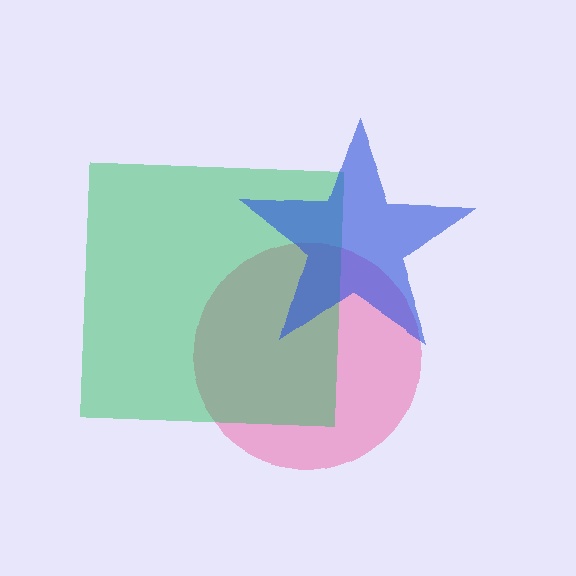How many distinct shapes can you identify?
There are 3 distinct shapes: a pink circle, a green square, a blue star.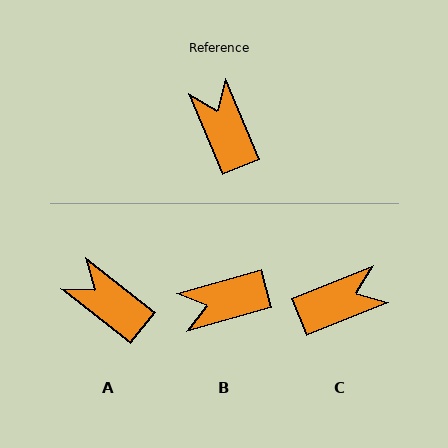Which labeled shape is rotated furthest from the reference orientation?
C, about 90 degrees away.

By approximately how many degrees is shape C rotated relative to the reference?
Approximately 90 degrees clockwise.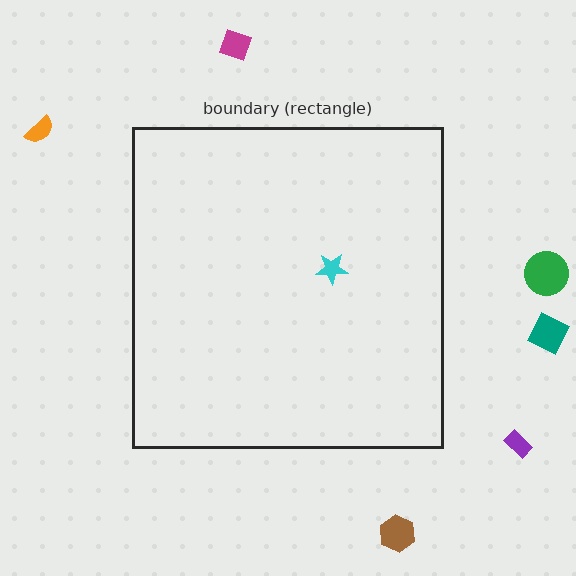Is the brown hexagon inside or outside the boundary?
Outside.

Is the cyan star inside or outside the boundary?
Inside.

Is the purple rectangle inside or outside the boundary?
Outside.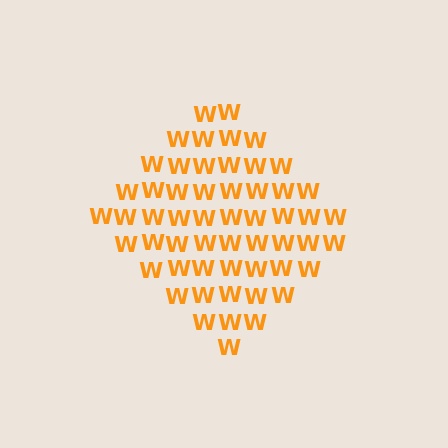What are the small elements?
The small elements are letter W's.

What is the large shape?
The large shape is a diamond.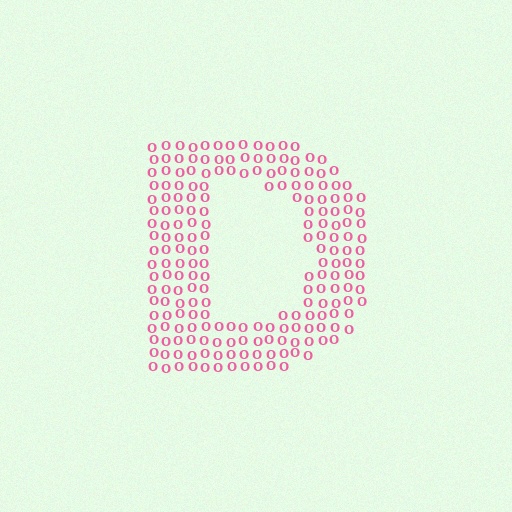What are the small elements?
The small elements are letter O's.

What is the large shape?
The large shape is the letter D.